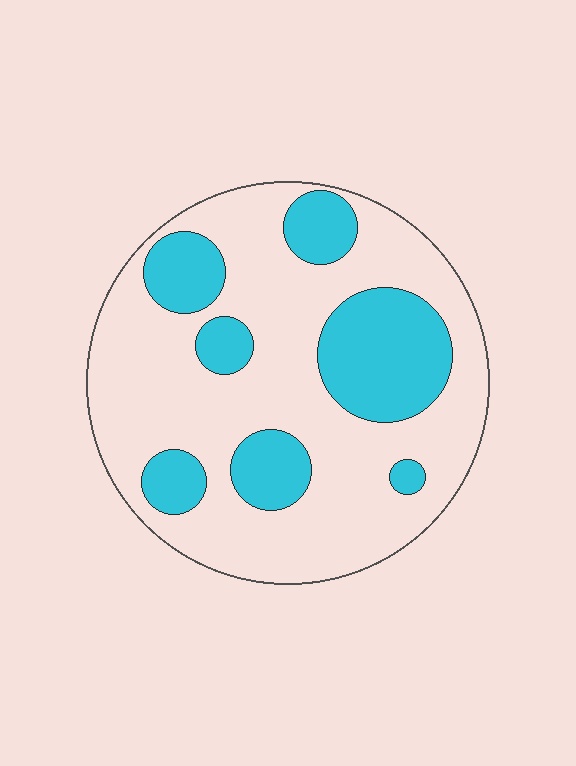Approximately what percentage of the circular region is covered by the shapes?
Approximately 30%.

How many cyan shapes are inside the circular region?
7.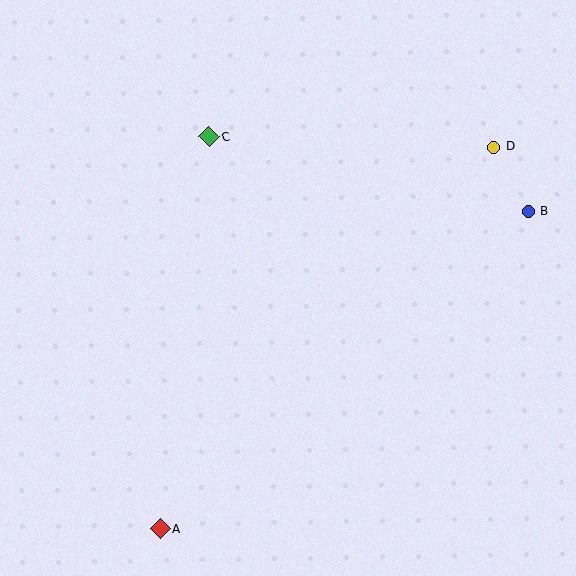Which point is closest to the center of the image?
Point C at (209, 137) is closest to the center.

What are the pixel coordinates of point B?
Point B is at (528, 211).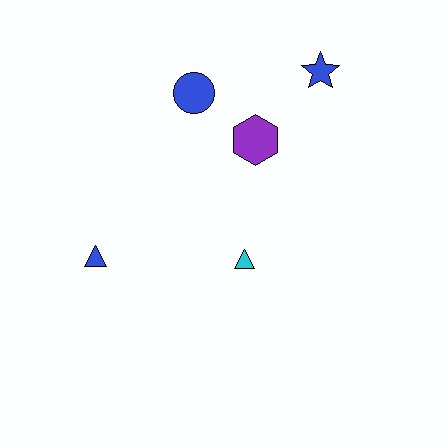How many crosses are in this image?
There are no crosses.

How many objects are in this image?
There are 5 objects.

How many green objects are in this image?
There are no green objects.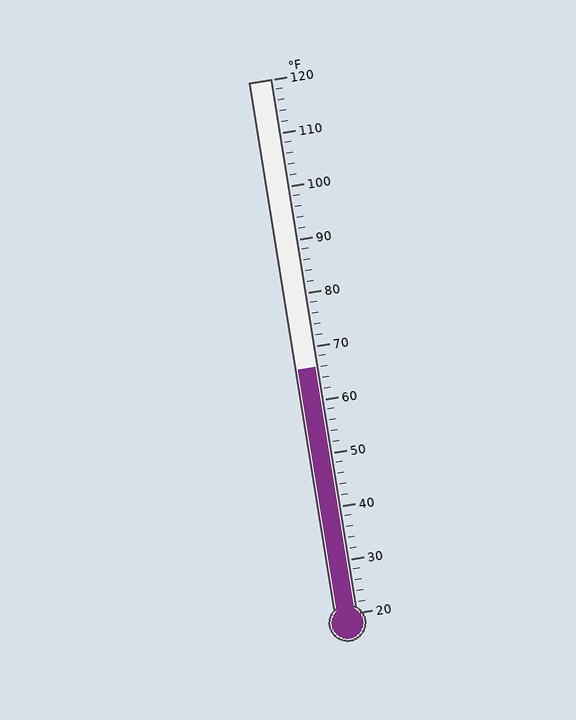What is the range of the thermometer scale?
The thermometer scale ranges from 20°F to 120°F.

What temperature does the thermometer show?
The thermometer shows approximately 66°F.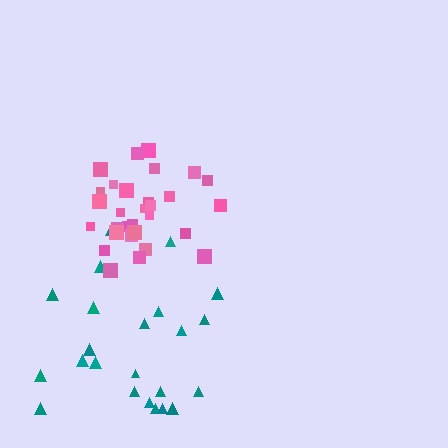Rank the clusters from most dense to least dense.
pink, teal.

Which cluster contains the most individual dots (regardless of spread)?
Pink (30).